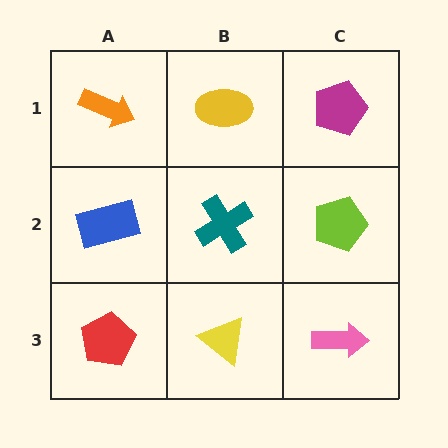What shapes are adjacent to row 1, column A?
A blue rectangle (row 2, column A), a yellow ellipse (row 1, column B).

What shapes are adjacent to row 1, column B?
A teal cross (row 2, column B), an orange arrow (row 1, column A), a magenta pentagon (row 1, column C).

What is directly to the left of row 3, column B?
A red pentagon.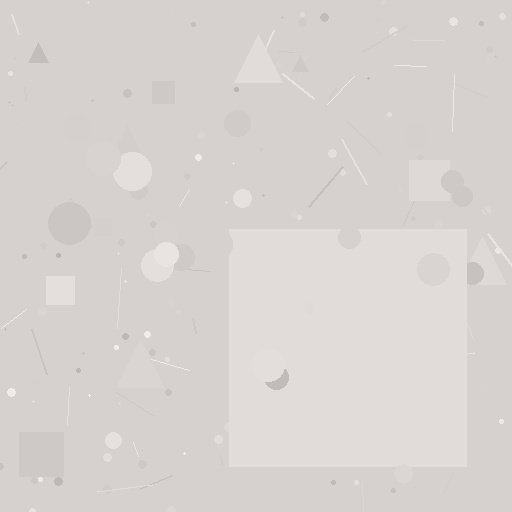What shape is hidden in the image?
A square is hidden in the image.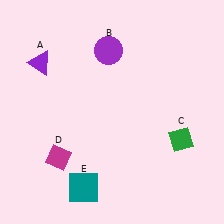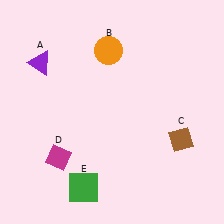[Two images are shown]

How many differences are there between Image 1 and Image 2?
There are 3 differences between the two images.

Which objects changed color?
B changed from purple to orange. C changed from green to brown. E changed from teal to green.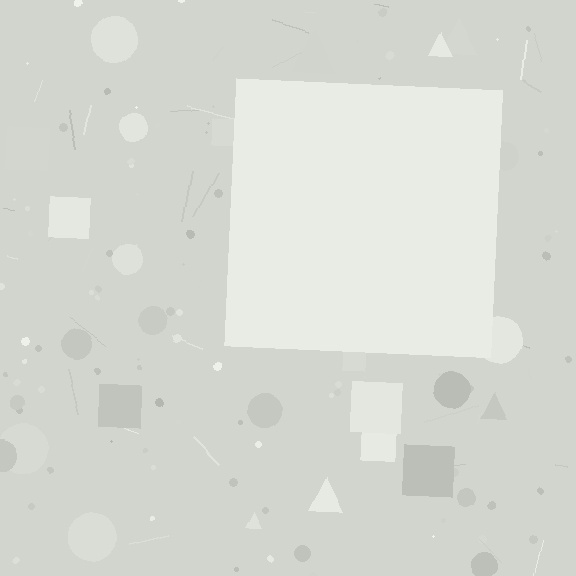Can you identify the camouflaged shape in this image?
The camouflaged shape is a square.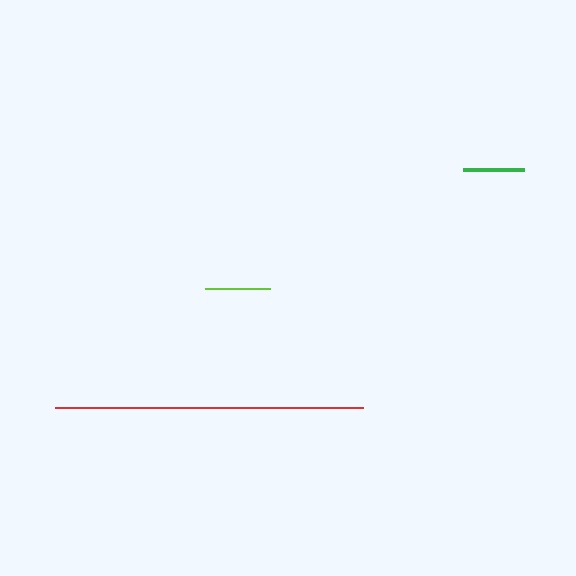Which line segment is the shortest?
The green line is the shortest at approximately 60 pixels.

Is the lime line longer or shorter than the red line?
The red line is longer than the lime line.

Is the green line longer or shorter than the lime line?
The lime line is longer than the green line.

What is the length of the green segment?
The green segment is approximately 60 pixels long.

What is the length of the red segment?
The red segment is approximately 308 pixels long.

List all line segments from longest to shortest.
From longest to shortest: red, lime, green.